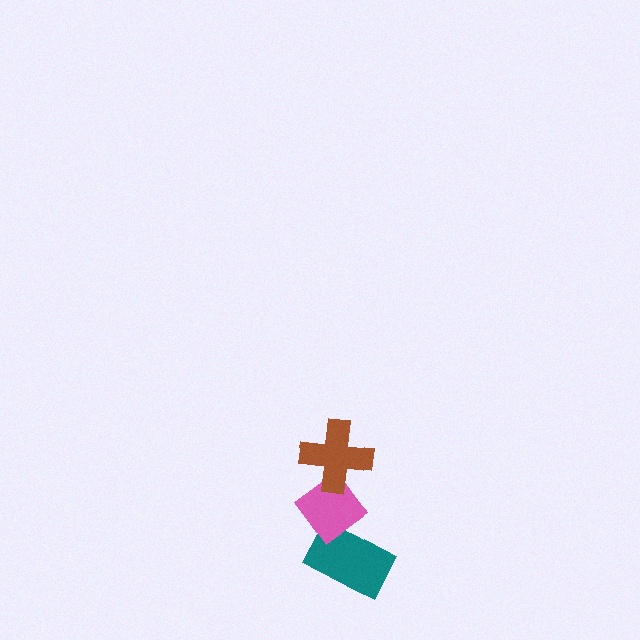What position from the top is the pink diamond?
The pink diamond is 2nd from the top.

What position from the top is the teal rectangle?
The teal rectangle is 3rd from the top.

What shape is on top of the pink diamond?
The brown cross is on top of the pink diamond.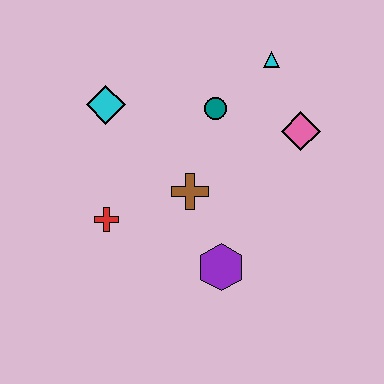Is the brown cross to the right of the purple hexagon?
No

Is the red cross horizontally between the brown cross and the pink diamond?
No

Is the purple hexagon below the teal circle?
Yes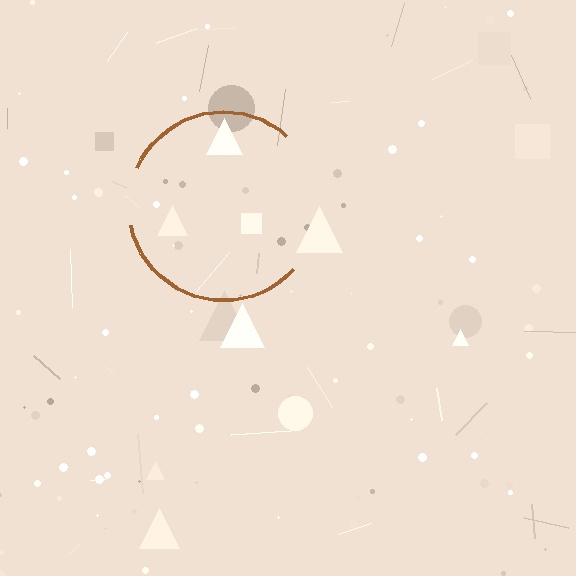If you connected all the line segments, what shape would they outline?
They would outline a circle.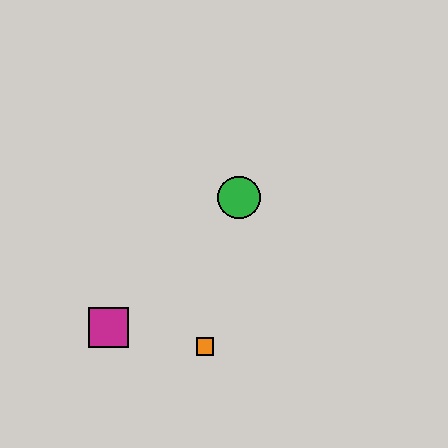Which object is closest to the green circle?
The orange square is closest to the green circle.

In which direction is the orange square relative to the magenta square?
The orange square is to the right of the magenta square.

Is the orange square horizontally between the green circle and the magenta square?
Yes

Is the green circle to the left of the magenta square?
No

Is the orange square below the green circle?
Yes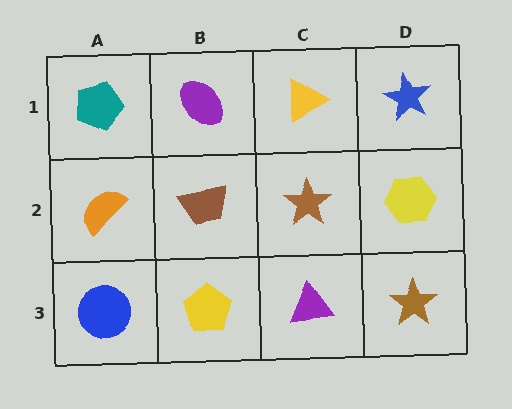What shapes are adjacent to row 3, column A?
An orange semicircle (row 2, column A), a yellow pentagon (row 3, column B).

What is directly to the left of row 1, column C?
A purple ellipse.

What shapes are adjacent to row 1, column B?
A brown trapezoid (row 2, column B), a teal pentagon (row 1, column A), a yellow triangle (row 1, column C).